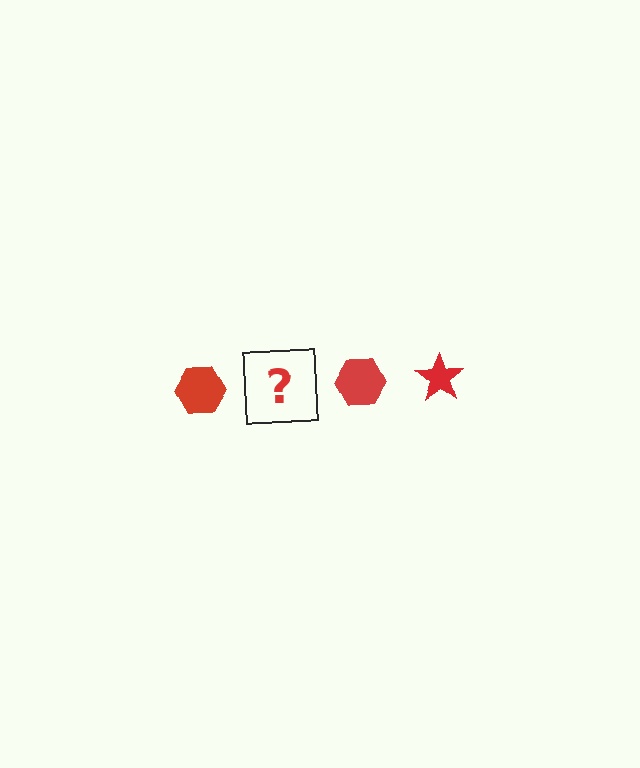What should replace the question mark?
The question mark should be replaced with a red star.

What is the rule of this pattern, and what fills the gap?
The rule is that the pattern cycles through hexagon, star shapes in red. The gap should be filled with a red star.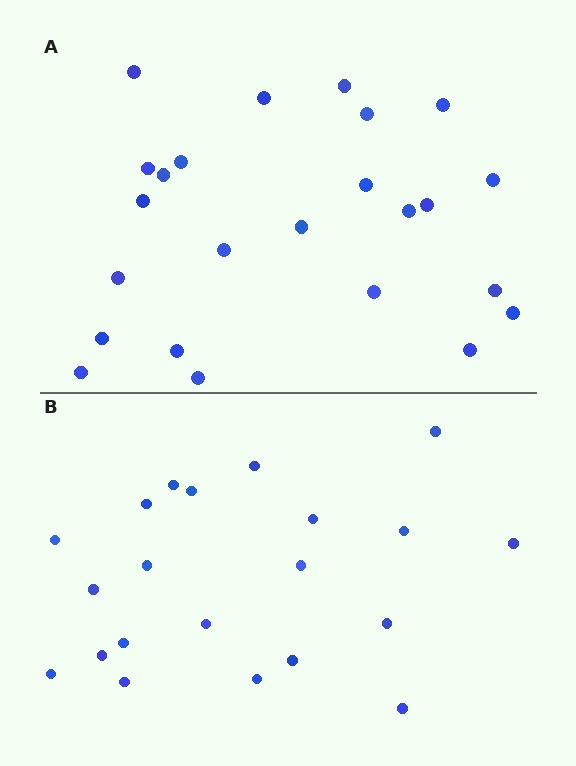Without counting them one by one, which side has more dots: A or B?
Region A (the top region) has more dots.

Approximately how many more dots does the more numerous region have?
Region A has just a few more — roughly 2 or 3 more dots than region B.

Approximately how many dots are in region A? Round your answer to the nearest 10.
About 20 dots. (The exact count is 24, which rounds to 20.)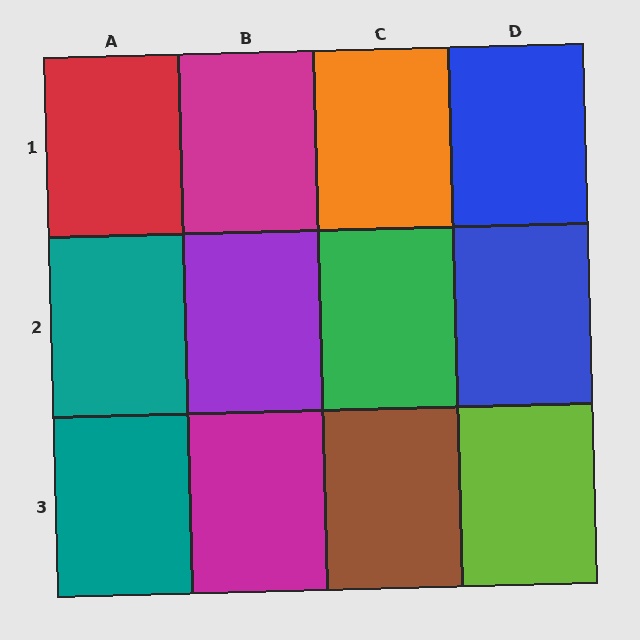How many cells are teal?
2 cells are teal.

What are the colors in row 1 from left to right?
Red, magenta, orange, blue.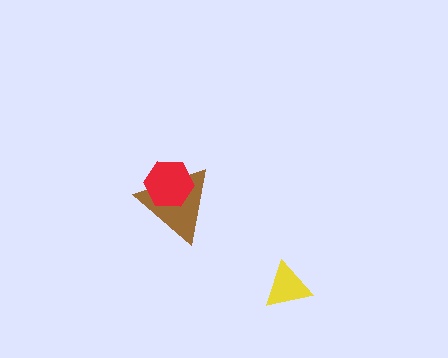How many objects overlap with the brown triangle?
1 object overlaps with the brown triangle.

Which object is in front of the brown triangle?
The red hexagon is in front of the brown triangle.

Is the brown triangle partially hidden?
Yes, it is partially covered by another shape.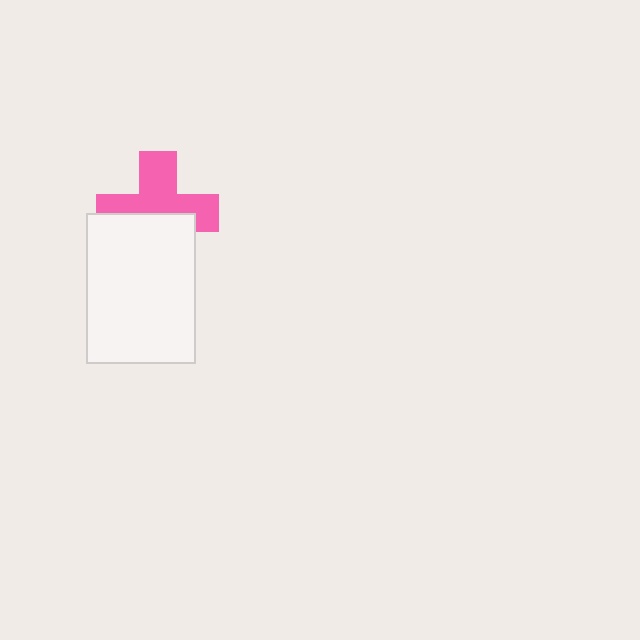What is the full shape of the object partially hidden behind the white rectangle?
The partially hidden object is a pink cross.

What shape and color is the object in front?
The object in front is a white rectangle.